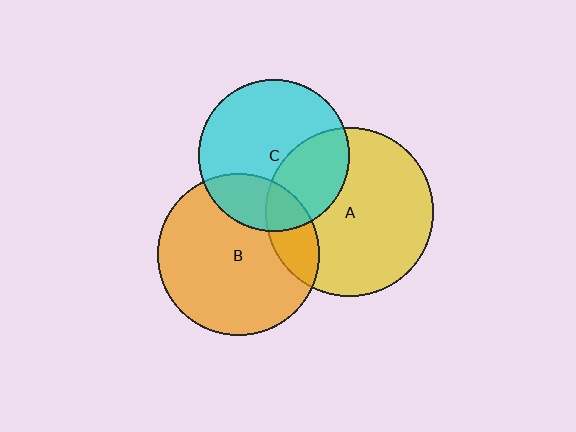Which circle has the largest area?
Circle A (yellow).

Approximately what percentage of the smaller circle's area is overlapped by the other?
Approximately 20%.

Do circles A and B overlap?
Yes.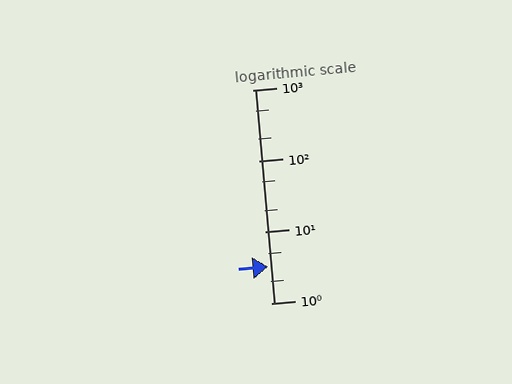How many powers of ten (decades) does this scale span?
The scale spans 3 decades, from 1 to 1000.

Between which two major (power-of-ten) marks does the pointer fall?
The pointer is between 1 and 10.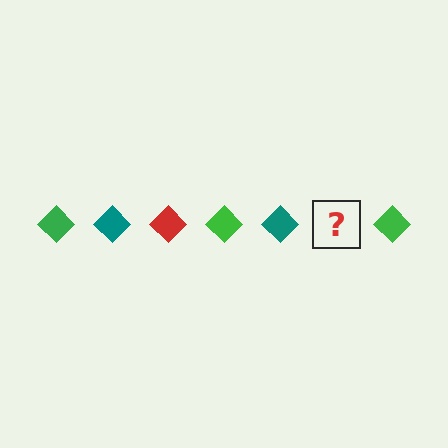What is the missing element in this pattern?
The missing element is a red diamond.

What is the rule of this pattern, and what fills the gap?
The rule is that the pattern cycles through green, teal, red diamonds. The gap should be filled with a red diamond.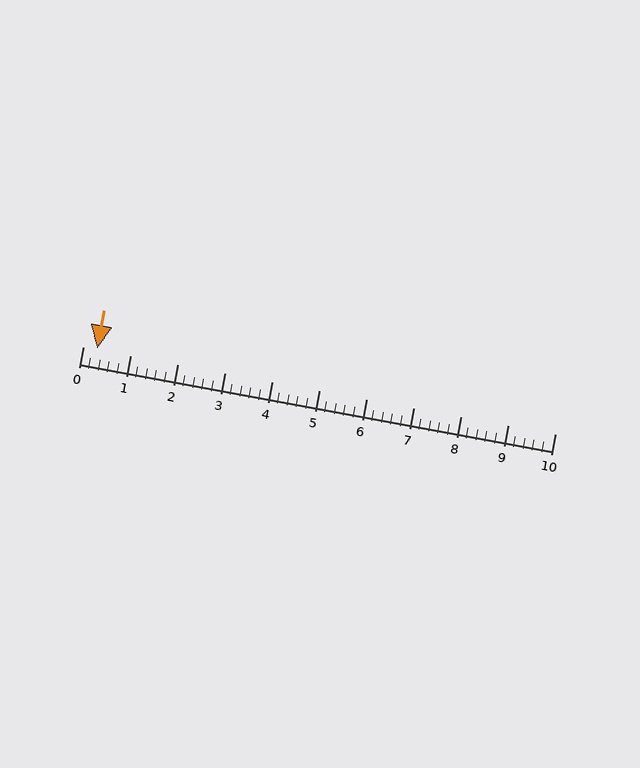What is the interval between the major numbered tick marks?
The major tick marks are spaced 1 units apart.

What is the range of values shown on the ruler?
The ruler shows values from 0 to 10.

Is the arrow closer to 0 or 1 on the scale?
The arrow is closer to 0.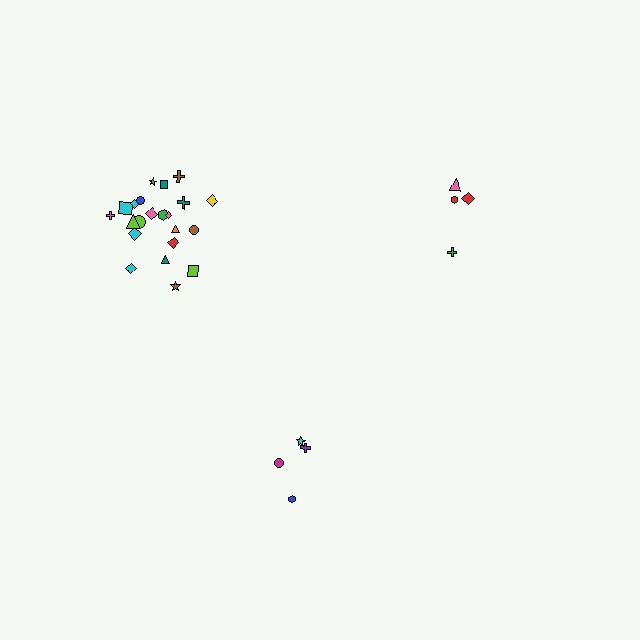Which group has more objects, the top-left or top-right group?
The top-left group.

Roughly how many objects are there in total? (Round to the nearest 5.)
Roughly 30 objects in total.